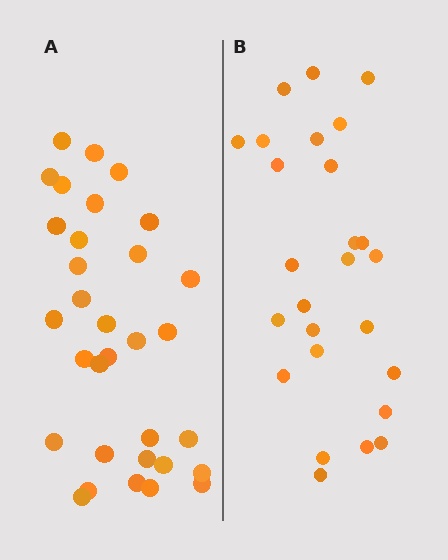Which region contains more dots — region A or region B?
Region A (the left region) has more dots.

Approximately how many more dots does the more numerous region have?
Region A has about 6 more dots than region B.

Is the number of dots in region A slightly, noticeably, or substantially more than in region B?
Region A has only slightly more — the two regions are fairly close. The ratio is roughly 1.2 to 1.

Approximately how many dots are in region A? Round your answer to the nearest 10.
About 30 dots. (The exact count is 32, which rounds to 30.)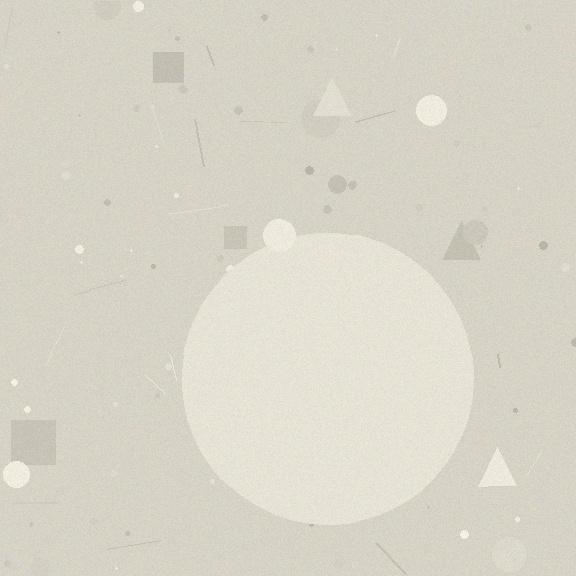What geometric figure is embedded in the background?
A circle is embedded in the background.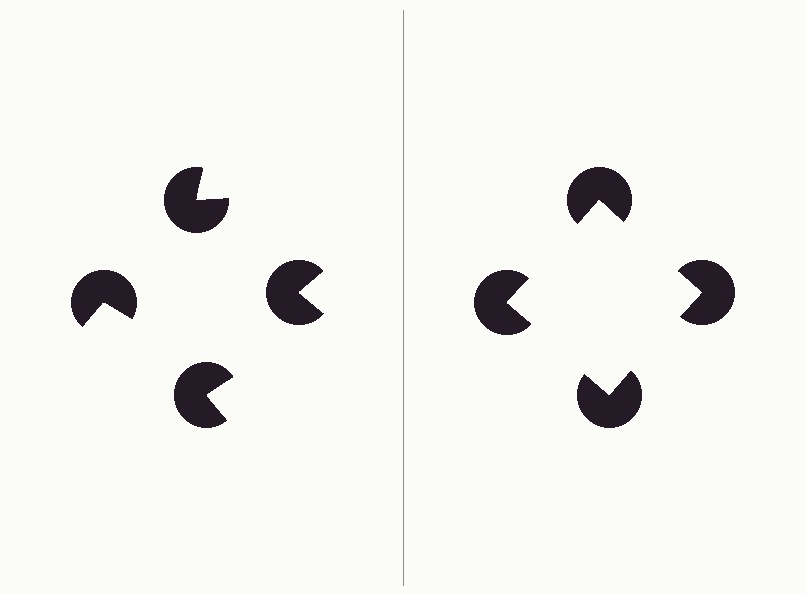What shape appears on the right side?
An illusory square.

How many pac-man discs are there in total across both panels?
8 — 4 on each side.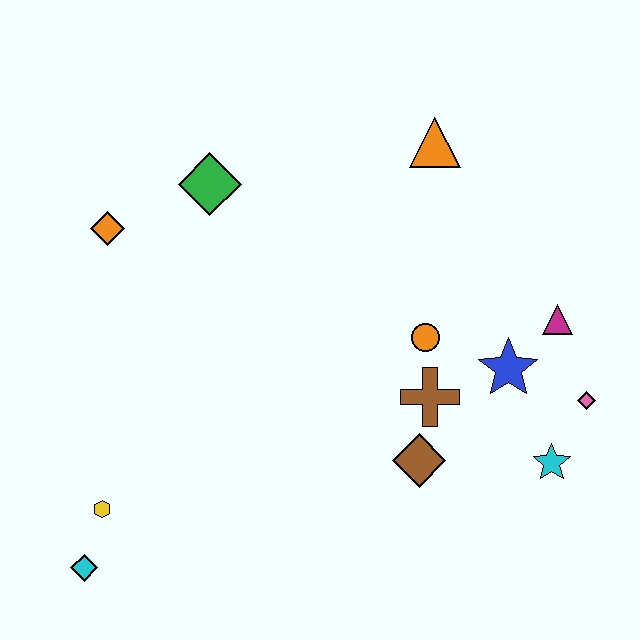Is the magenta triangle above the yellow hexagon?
Yes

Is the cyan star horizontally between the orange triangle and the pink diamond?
Yes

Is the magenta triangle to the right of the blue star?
Yes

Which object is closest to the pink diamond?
The cyan star is closest to the pink diamond.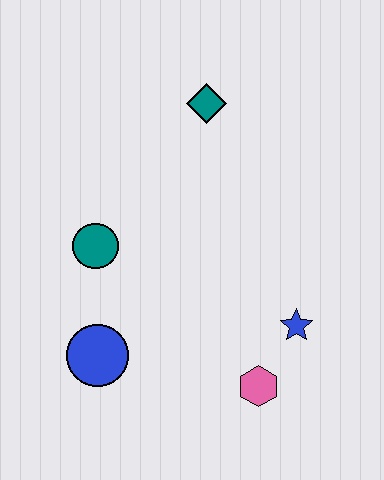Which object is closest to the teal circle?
The blue circle is closest to the teal circle.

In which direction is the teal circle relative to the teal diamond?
The teal circle is below the teal diamond.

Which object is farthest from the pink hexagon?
The teal diamond is farthest from the pink hexagon.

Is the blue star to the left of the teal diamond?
No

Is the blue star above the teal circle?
No